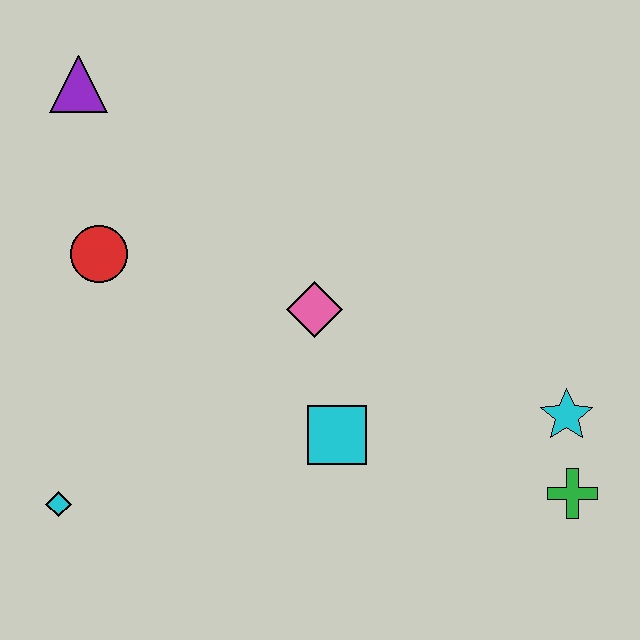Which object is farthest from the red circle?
The green cross is farthest from the red circle.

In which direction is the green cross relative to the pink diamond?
The green cross is to the right of the pink diamond.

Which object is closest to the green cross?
The cyan star is closest to the green cross.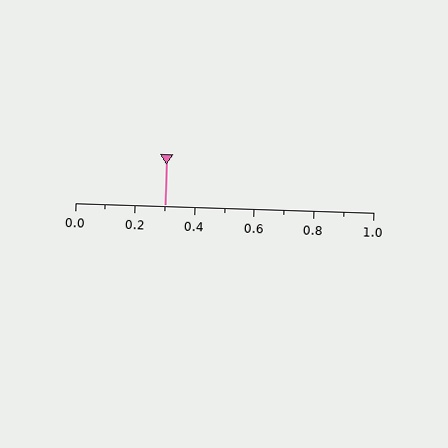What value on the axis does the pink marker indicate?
The marker indicates approximately 0.3.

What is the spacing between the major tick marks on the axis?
The major ticks are spaced 0.2 apart.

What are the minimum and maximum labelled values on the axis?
The axis runs from 0.0 to 1.0.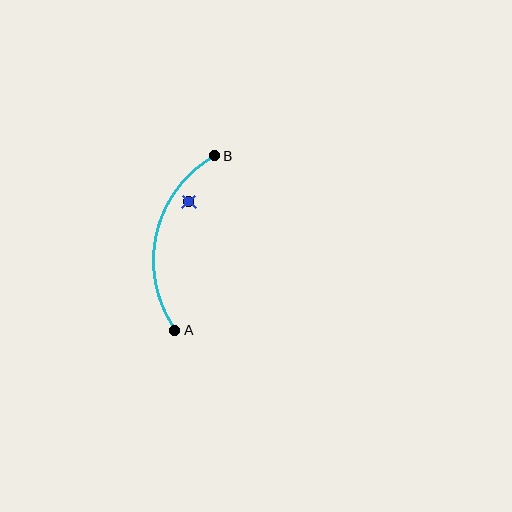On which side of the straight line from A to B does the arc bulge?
The arc bulges to the left of the straight line connecting A and B.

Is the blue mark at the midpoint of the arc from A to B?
No — the blue mark does not lie on the arc at all. It sits slightly inside the curve.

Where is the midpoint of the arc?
The arc midpoint is the point on the curve farthest from the straight line joining A and B. It sits to the left of that line.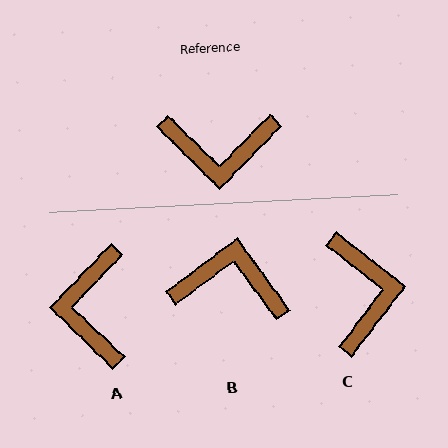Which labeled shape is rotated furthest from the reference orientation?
B, about 171 degrees away.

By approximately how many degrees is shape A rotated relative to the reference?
Approximately 89 degrees clockwise.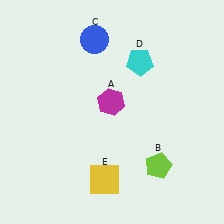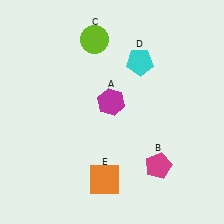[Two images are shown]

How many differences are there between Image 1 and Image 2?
There are 3 differences between the two images.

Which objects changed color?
B changed from lime to magenta. C changed from blue to lime. E changed from yellow to orange.